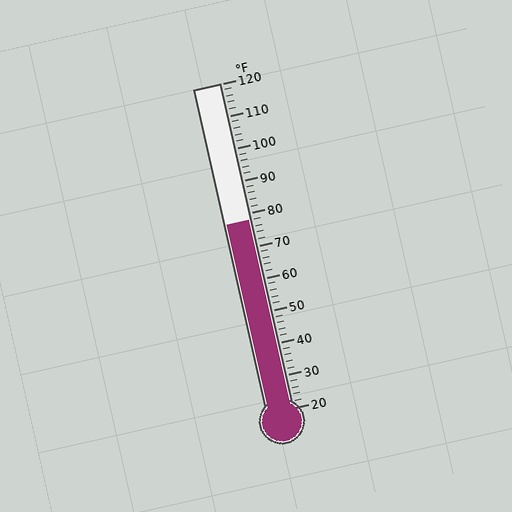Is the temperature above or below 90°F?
The temperature is below 90°F.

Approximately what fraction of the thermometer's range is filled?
The thermometer is filled to approximately 60% of its range.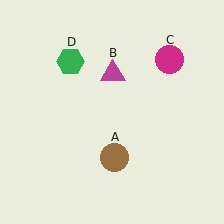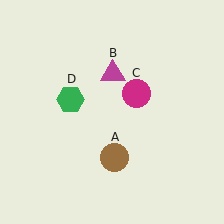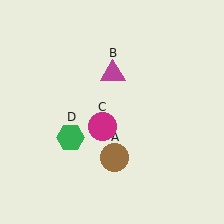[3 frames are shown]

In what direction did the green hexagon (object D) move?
The green hexagon (object D) moved down.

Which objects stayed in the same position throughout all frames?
Brown circle (object A) and magenta triangle (object B) remained stationary.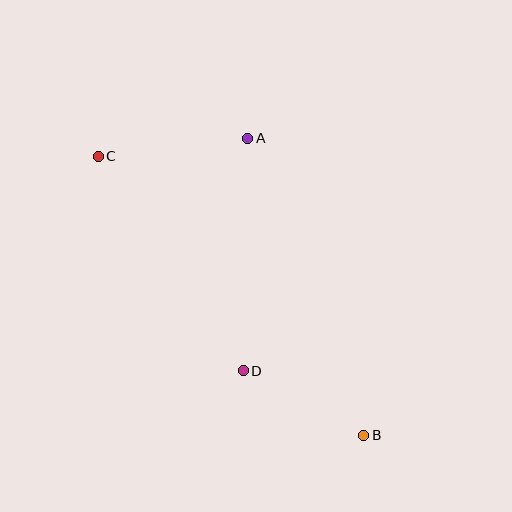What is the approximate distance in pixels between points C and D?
The distance between C and D is approximately 259 pixels.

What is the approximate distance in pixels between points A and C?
The distance between A and C is approximately 151 pixels.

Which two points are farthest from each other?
Points B and C are farthest from each other.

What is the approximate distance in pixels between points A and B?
The distance between A and B is approximately 319 pixels.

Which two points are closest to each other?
Points B and D are closest to each other.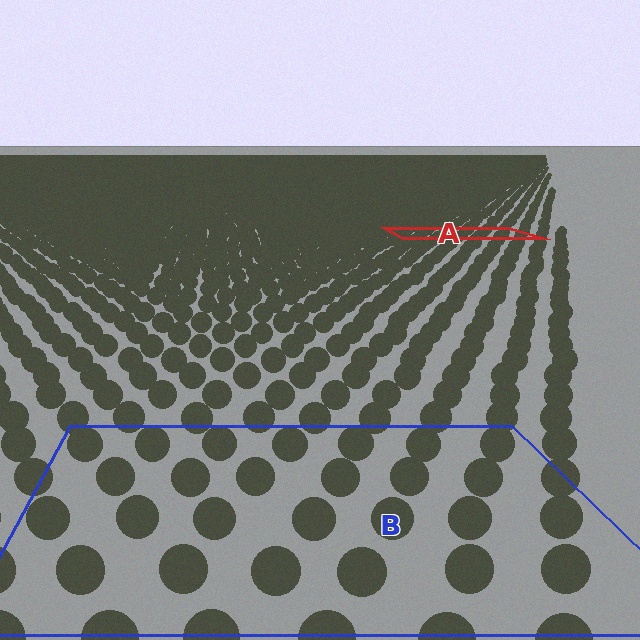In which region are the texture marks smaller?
The texture marks are smaller in region A, because it is farther away.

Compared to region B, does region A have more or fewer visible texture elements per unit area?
Region A has more texture elements per unit area — they are packed more densely because it is farther away.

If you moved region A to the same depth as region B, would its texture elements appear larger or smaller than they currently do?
They would appear larger. At a closer depth, the same texture elements are projected at a bigger on-screen size.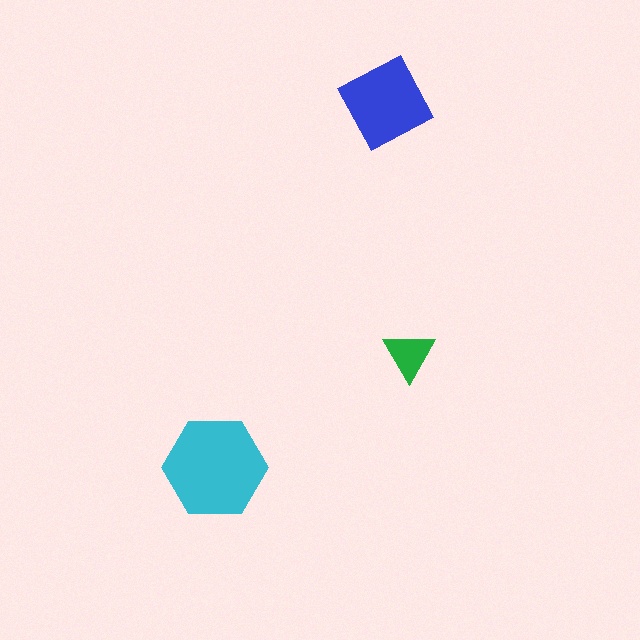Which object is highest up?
The blue diamond is topmost.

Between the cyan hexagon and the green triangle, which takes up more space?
The cyan hexagon.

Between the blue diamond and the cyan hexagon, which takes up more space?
The cyan hexagon.